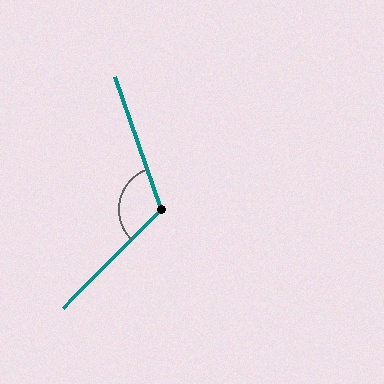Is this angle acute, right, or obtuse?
It is obtuse.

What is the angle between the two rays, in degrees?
Approximately 116 degrees.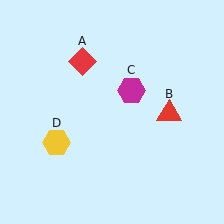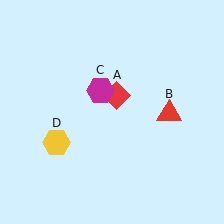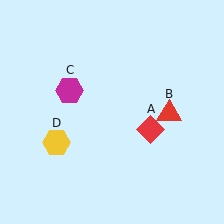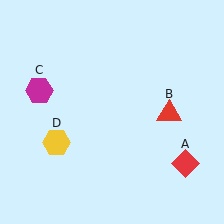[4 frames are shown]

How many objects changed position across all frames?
2 objects changed position: red diamond (object A), magenta hexagon (object C).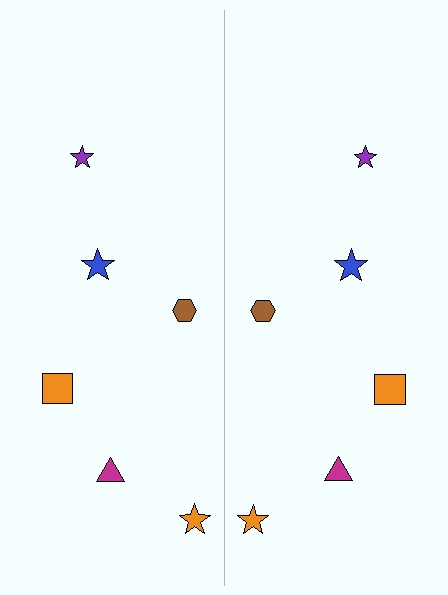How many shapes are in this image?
There are 12 shapes in this image.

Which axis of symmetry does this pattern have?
The pattern has a vertical axis of symmetry running through the center of the image.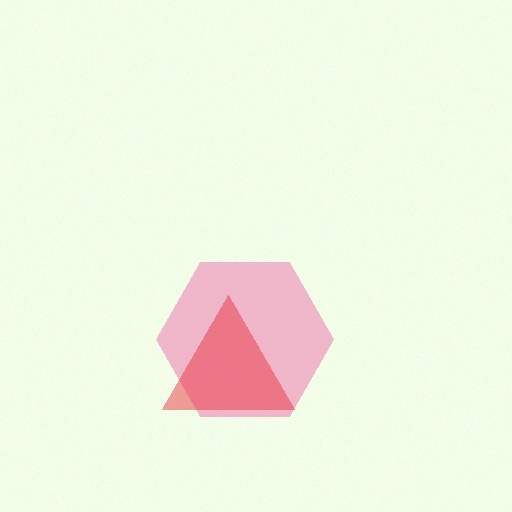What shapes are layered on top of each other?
The layered shapes are: a pink hexagon, a red triangle.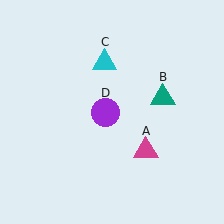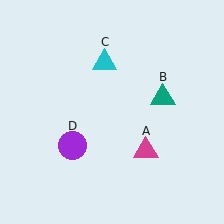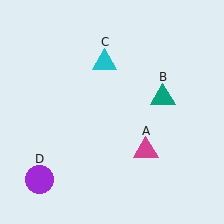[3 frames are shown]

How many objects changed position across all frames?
1 object changed position: purple circle (object D).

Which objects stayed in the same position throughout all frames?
Magenta triangle (object A) and teal triangle (object B) and cyan triangle (object C) remained stationary.